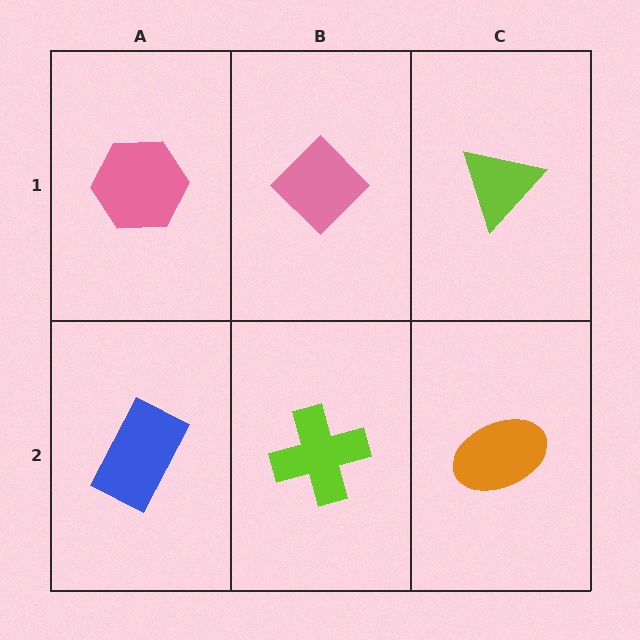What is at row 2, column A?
A blue rectangle.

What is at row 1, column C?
A lime triangle.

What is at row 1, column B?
A pink diamond.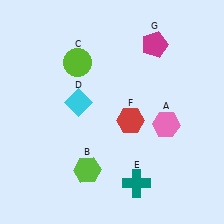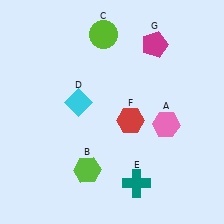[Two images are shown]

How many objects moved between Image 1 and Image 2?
1 object moved between the two images.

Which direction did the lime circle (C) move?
The lime circle (C) moved up.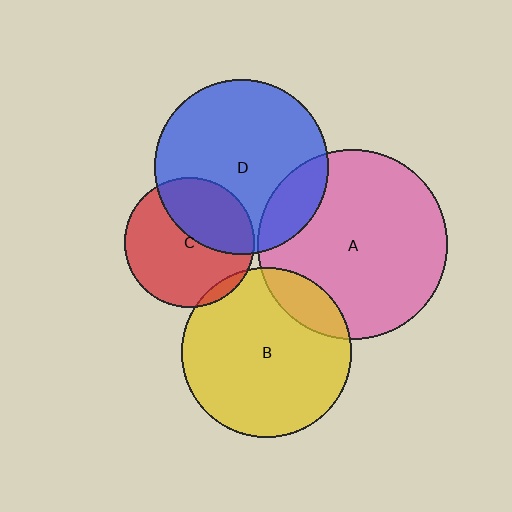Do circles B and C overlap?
Yes.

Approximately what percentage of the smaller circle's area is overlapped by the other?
Approximately 5%.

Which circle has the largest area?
Circle A (pink).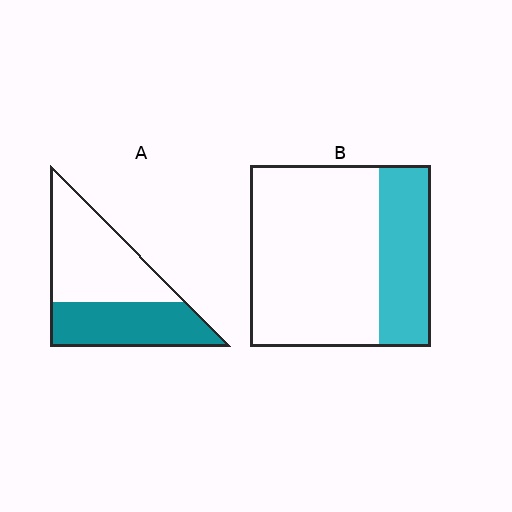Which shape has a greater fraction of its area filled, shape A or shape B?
Shape A.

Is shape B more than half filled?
No.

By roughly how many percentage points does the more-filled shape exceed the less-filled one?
By roughly 15 percentage points (A over B).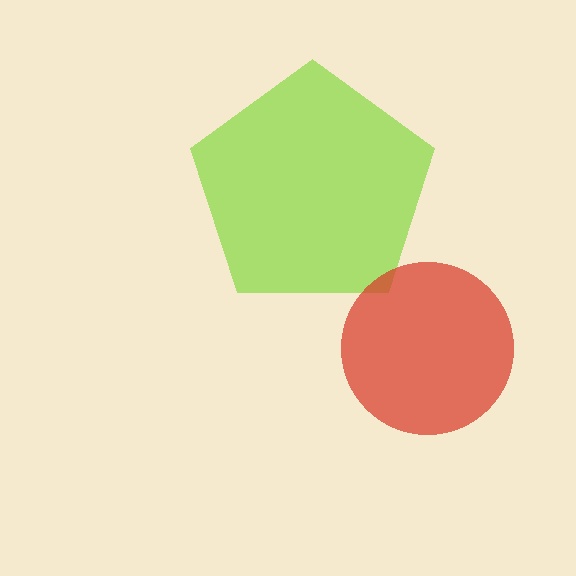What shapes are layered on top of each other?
The layered shapes are: a lime pentagon, a red circle.